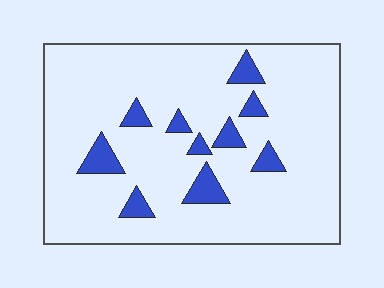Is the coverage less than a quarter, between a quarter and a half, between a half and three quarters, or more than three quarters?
Less than a quarter.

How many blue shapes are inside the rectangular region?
10.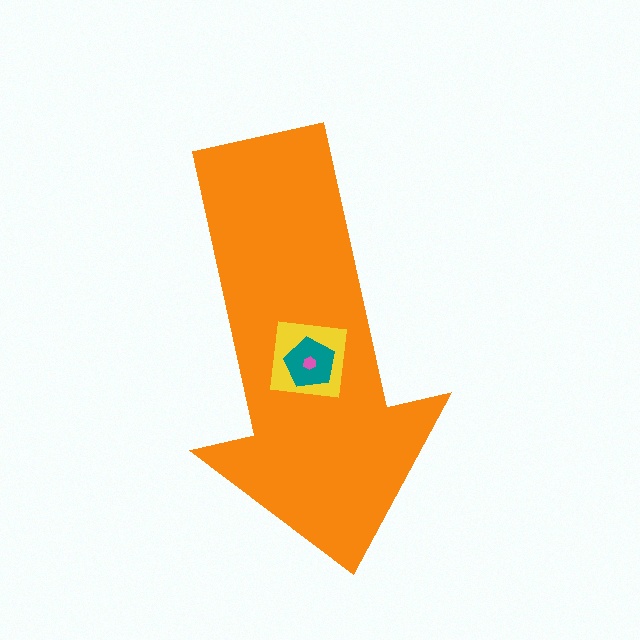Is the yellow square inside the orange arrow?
Yes.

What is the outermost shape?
The orange arrow.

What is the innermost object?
The pink hexagon.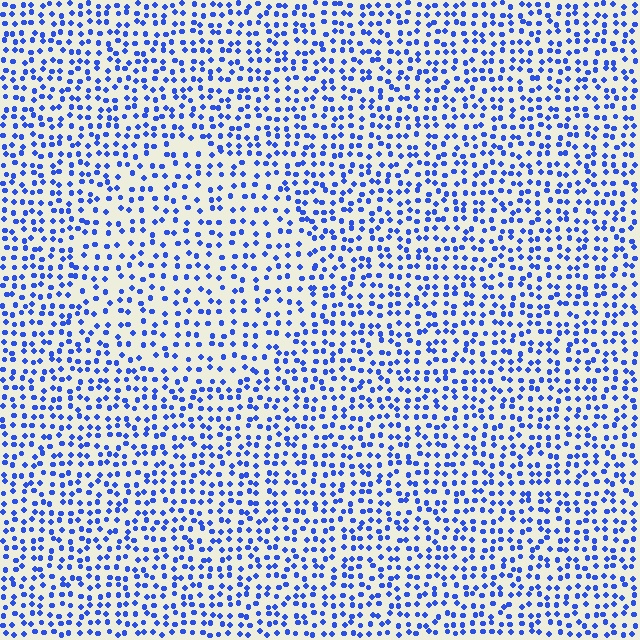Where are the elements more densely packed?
The elements are more densely packed outside the circle boundary.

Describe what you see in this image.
The image contains small blue elements arranged at two different densities. A circle-shaped region is visible where the elements are less densely packed than the surrounding area.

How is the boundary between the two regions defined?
The boundary is defined by a change in element density (approximately 1.5x ratio). All elements are the same color, size, and shape.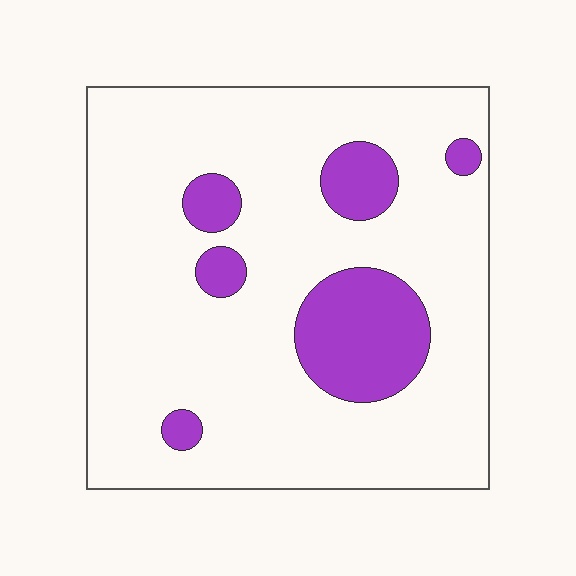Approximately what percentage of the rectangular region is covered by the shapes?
Approximately 15%.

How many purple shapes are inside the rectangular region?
6.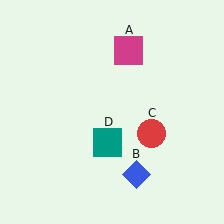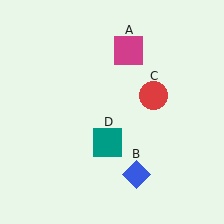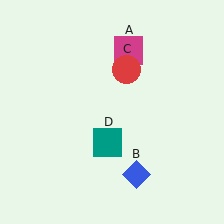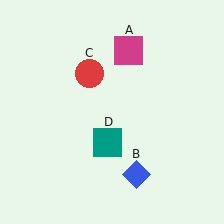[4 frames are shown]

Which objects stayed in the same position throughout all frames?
Magenta square (object A) and blue diamond (object B) and teal square (object D) remained stationary.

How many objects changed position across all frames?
1 object changed position: red circle (object C).